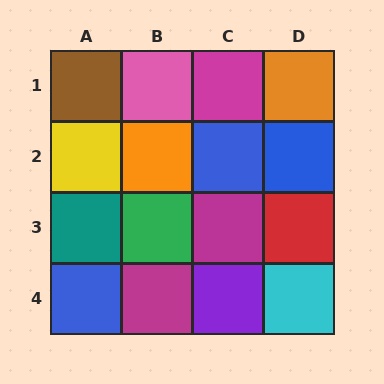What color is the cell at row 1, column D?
Orange.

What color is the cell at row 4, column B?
Magenta.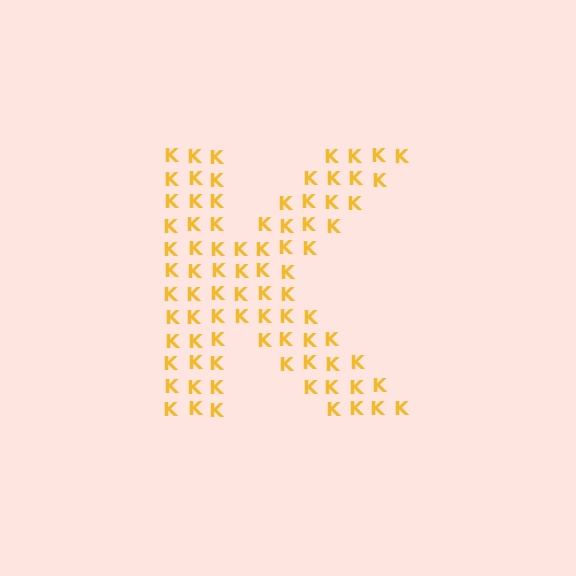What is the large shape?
The large shape is the letter K.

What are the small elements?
The small elements are letter K's.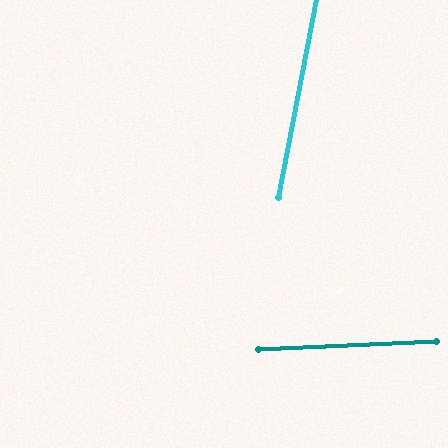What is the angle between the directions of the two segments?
Approximately 77 degrees.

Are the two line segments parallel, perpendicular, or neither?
Neither parallel nor perpendicular — they differ by about 77°.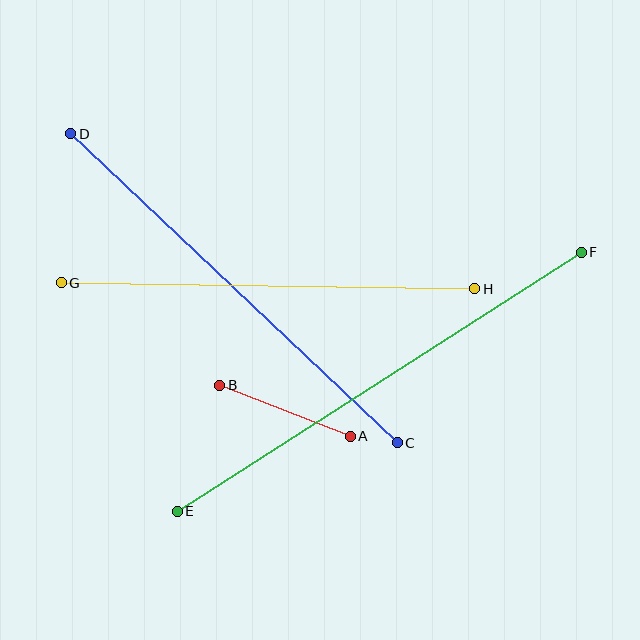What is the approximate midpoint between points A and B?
The midpoint is at approximately (285, 411) pixels.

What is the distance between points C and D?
The distance is approximately 450 pixels.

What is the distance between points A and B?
The distance is approximately 140 pixels.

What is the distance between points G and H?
The distance is approximately 413 pixels.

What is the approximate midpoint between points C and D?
The midpoint is at approximately (234, 288) pixels.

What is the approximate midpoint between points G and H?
The midpoint is at approximately (268, 286) pixels.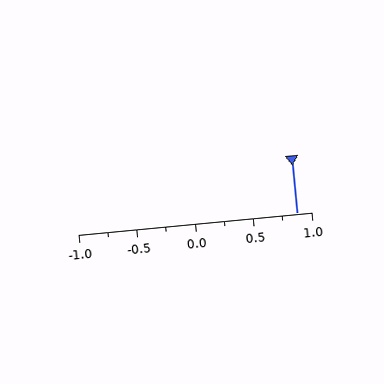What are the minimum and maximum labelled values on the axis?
The axis runs from -1.0 to 1.0.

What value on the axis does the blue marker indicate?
The marker indicates approximately 0.88.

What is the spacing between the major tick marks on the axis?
The major ticks are spaced 0.5 apart.